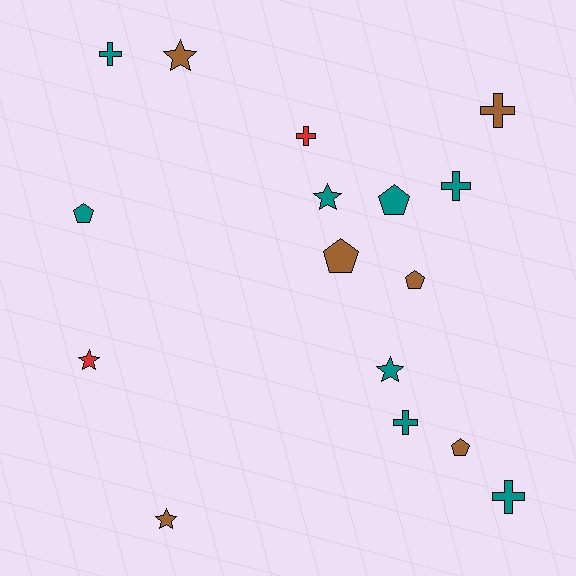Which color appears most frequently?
Teal, with 8 objects.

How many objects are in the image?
There are 16 objects.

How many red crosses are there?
There is 1 red cross.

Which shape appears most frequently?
Cross, with 6 objects.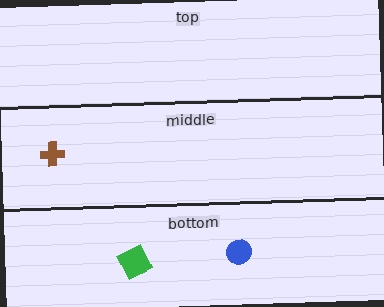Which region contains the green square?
The bottom region.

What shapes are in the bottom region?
The blue circle, the green square.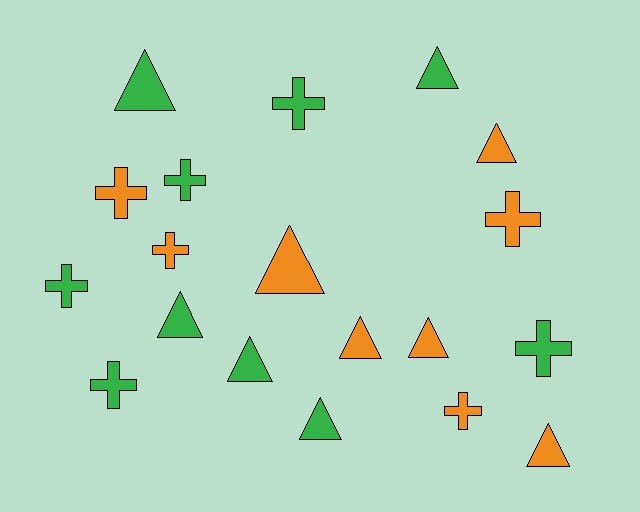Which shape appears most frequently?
Triangle, with 10 objects.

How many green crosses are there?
There are 5 green crosses.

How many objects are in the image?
There are 19 objects.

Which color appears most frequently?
Green, with 10 objects.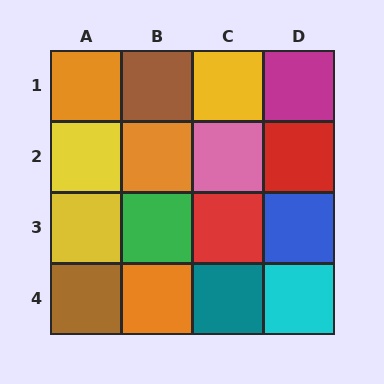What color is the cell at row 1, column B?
Brown.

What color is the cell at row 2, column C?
Pink.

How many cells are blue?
1 cell is blue.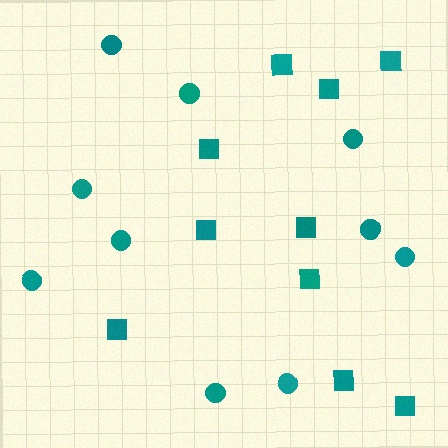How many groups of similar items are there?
There are 2 groups: one group of squares (10) and one group of circles (10).